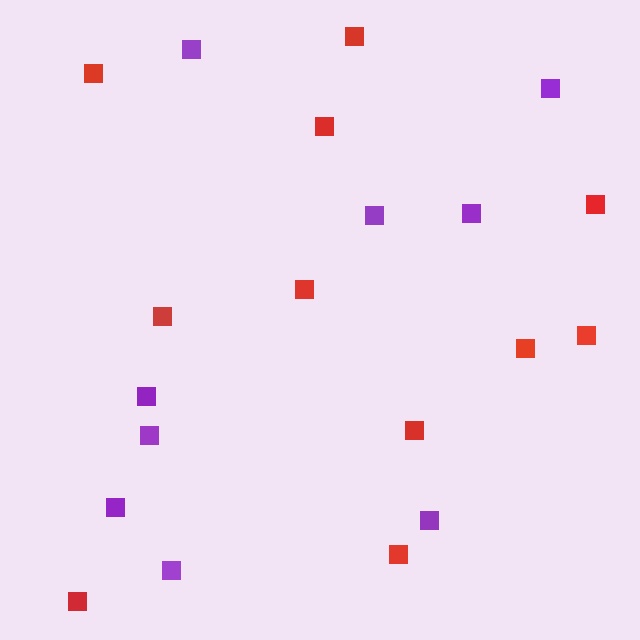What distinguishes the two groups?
There are 2 groups: one group of red squares (11) and one group of purple squares (9).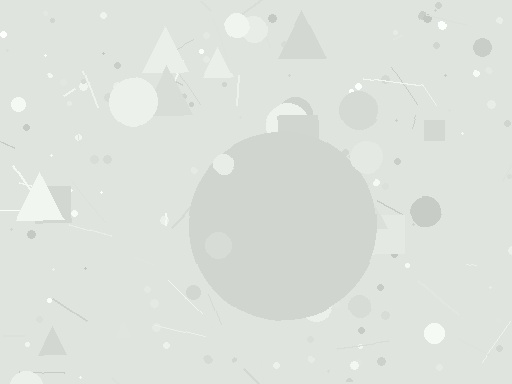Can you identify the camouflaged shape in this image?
The camouflaged shape is a circle.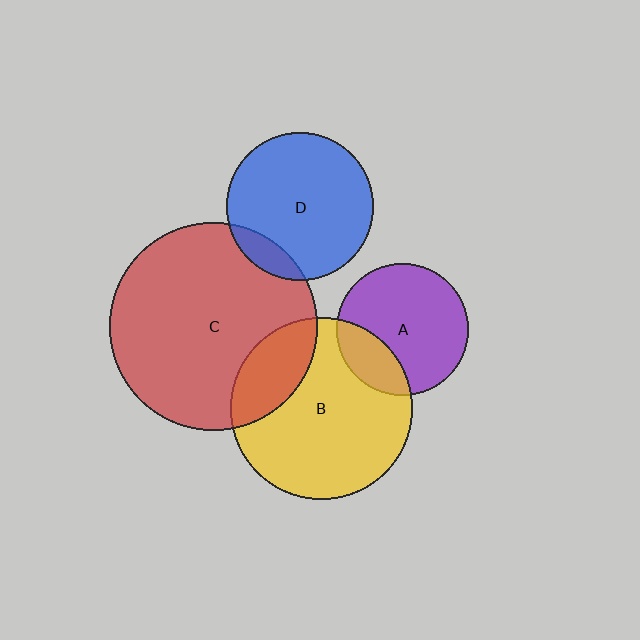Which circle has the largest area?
Circle C (red).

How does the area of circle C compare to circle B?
Approximately 1.3 times.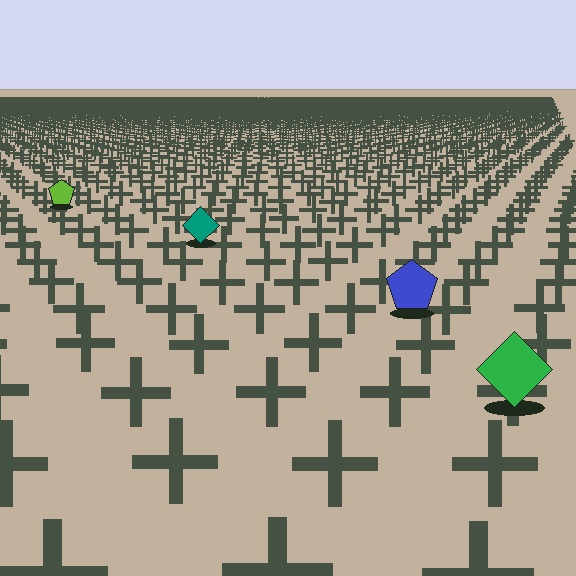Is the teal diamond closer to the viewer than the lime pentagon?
Yes. The teal diamond is closer — you can tell from the texture gradient: the ground texture is coarser near it.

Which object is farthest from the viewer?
The lime pentagon is farthest from the viewer. It appears smaller and the ground texture around it is denser.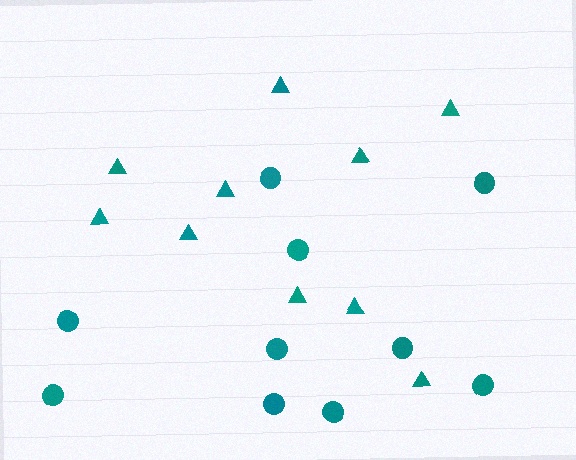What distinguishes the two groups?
There are 2 groups: one group of triangles (10) and one group of circles (10).